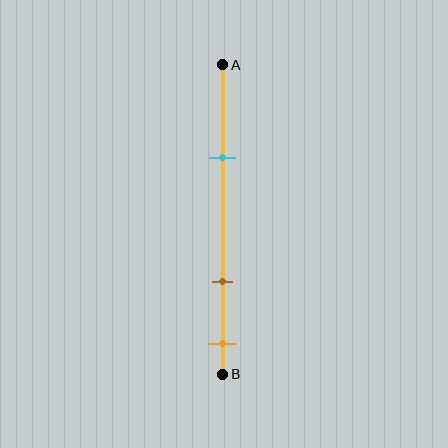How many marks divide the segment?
There are 3 marks dividing the segment.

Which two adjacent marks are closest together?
The brown and orange marks are the closest adjacent pair.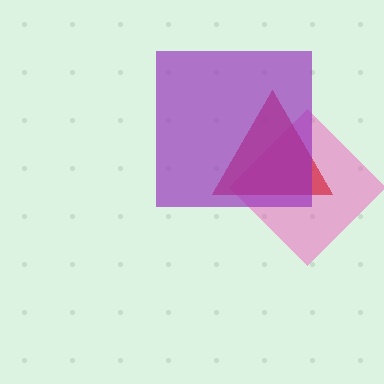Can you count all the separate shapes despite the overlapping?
Yes, there are 3 separate shapes.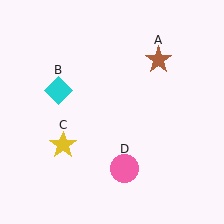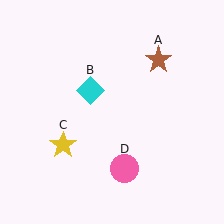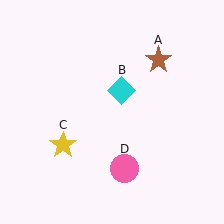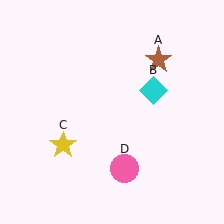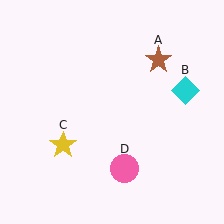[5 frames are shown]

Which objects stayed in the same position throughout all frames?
Brown star (object A) and yellow star (object C) and pink circle (object D) remained stationary.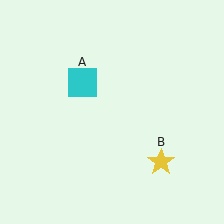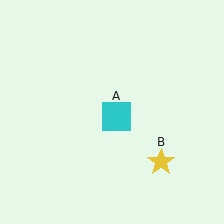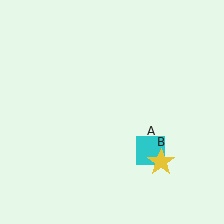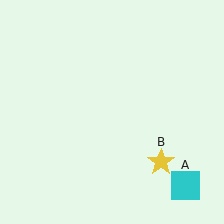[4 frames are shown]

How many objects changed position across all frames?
1 object changed position: cyan square (object A).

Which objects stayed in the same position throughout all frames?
Yellow star (object B) remained stationary.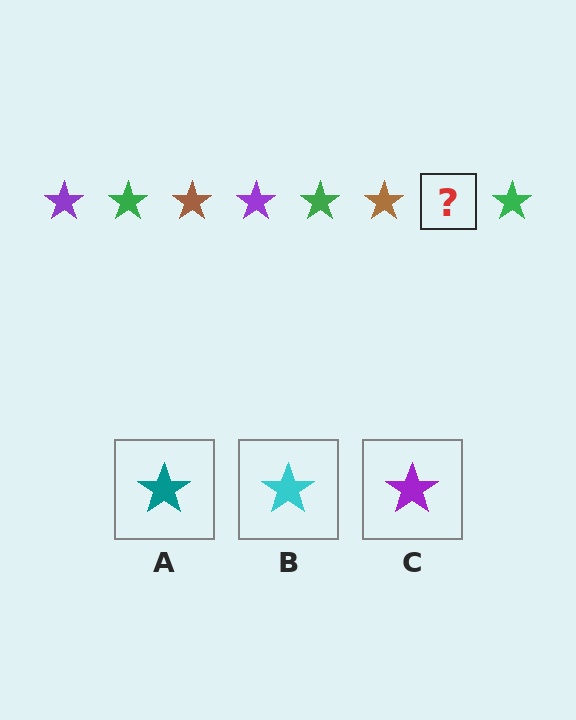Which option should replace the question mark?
Option C.